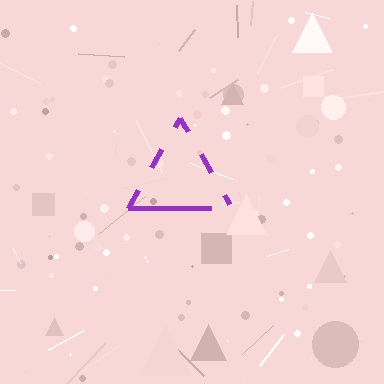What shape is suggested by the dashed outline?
The dashed outline suggests a triangle.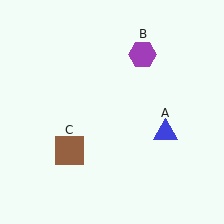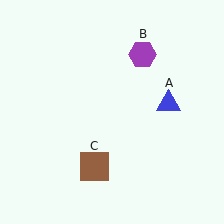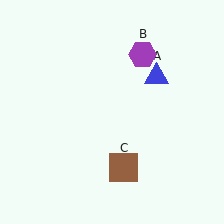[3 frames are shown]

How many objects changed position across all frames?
2 objects changed position: blue triangle (object A), brown square (object C).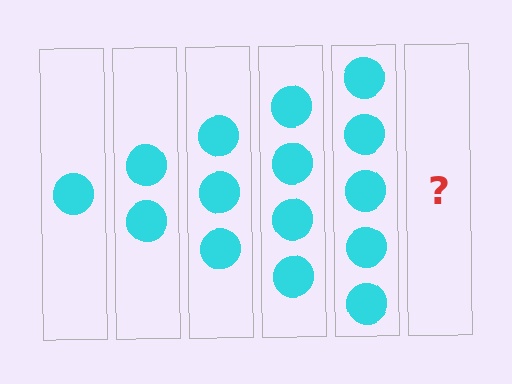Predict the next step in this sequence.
The next step is 6 circles.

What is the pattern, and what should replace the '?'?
The pattern is that each step adds one more circle. The '?' should be 6 circles.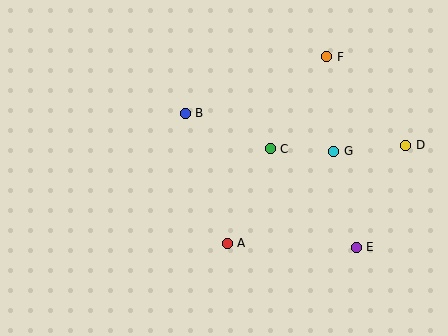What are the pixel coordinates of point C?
Point C is at (270, 149).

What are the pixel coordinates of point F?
Point F is at (327, 57).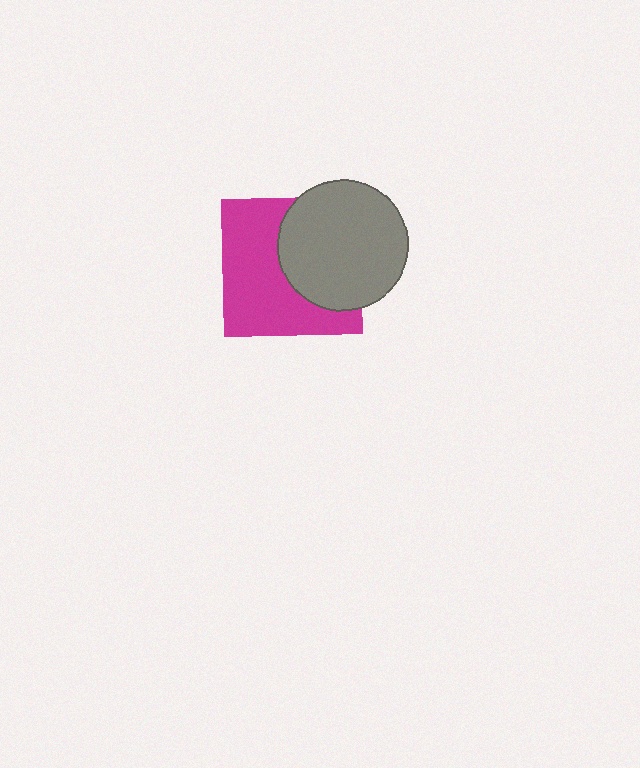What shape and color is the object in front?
The object in front is a gray circle.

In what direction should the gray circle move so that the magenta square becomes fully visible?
The gray circle should move right. That is the shortest direction to clear the overlap and leave the magenta square fully visible.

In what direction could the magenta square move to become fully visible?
The magenta square could move left. That would shift it out from behind the gray circle entirely.